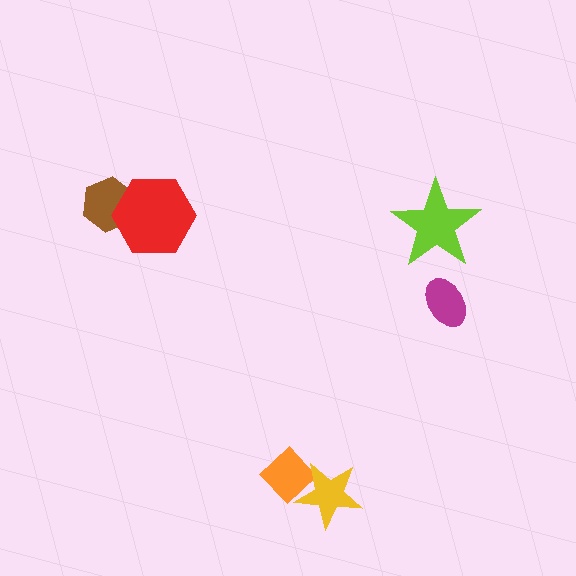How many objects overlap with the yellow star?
1 object overlaps with the yellow star.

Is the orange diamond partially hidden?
Yes, it is partially covered by another shape.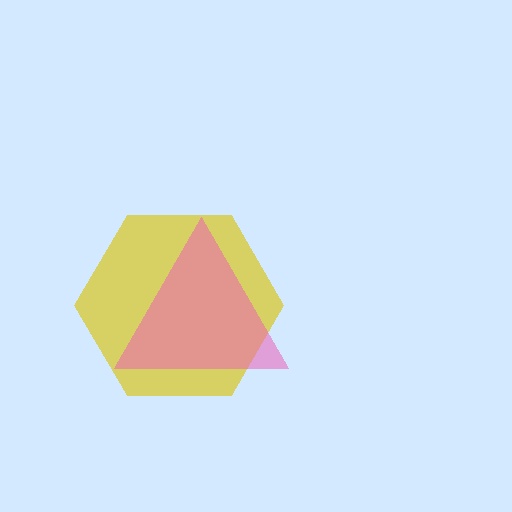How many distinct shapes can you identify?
There are 2 distinct shapes: a yellow hexagon, a pink triangle.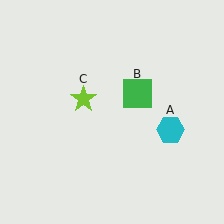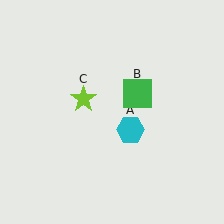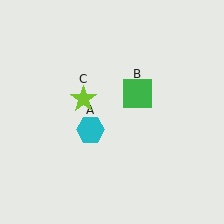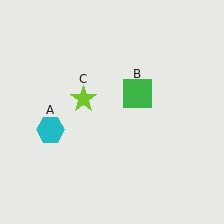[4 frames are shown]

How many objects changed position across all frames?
1 object changed position: cyan hexagon (object A).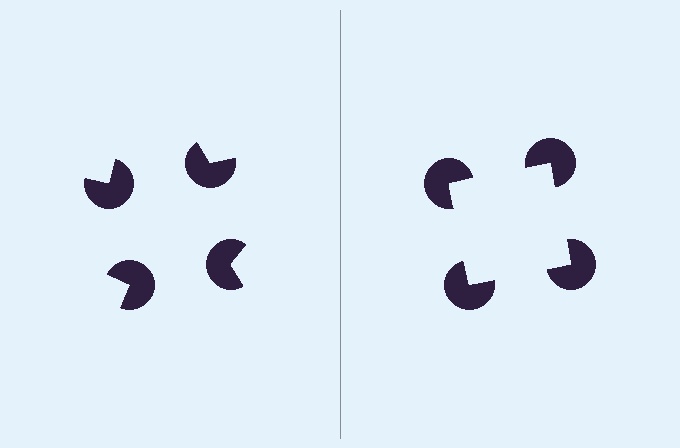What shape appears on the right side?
An illusory square.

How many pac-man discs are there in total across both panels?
8 — 4 on each side.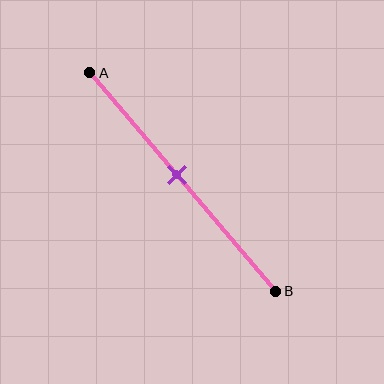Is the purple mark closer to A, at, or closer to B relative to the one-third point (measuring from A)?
The purple mark is closer to point B than the one-third point of segment AB.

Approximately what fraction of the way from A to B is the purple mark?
The purple mark is approximately 45% of the way from A to B.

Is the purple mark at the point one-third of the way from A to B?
No, the mark is at about 45% from A, not at the 33% one-third point.